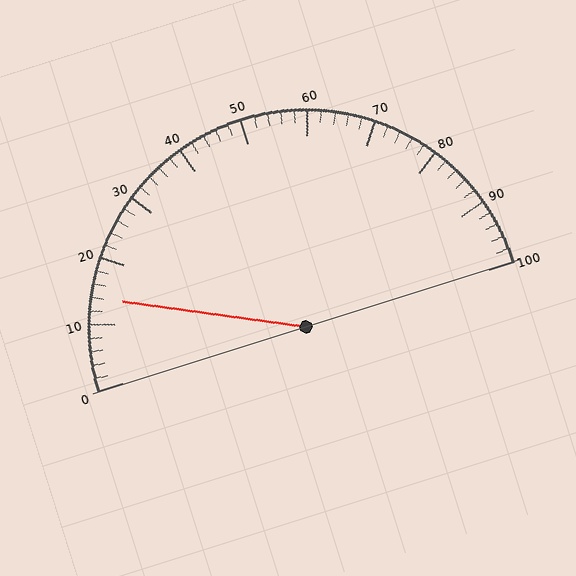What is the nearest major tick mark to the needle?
The nearest major tick mark is 10.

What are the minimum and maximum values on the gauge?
The gauge ranges from 0 to 100.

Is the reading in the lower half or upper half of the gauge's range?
The reading is in the lower half of the range (0 to 100).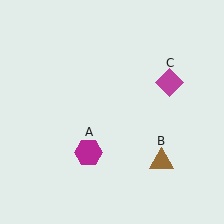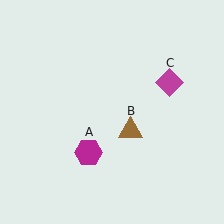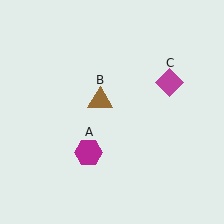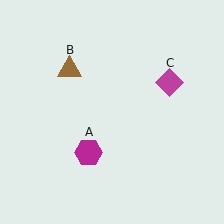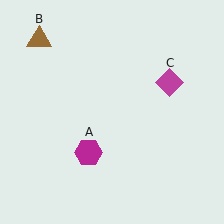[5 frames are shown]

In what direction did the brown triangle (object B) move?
The brown triangle (object B) moved up and to the left.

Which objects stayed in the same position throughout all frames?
Magenta hexagon (object A) and magenta diamond (object C) remained stationary.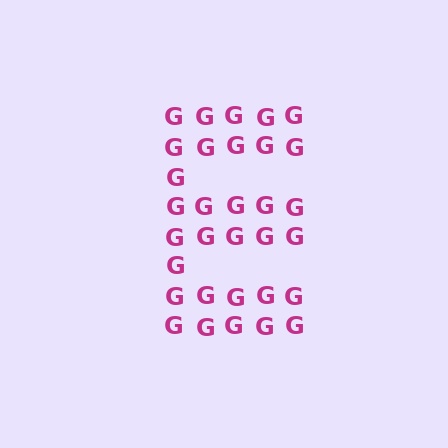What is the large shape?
The large shape is the letter E.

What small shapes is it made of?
It is made of small letter G's.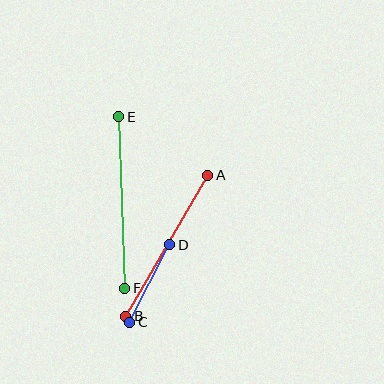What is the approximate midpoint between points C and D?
The midpoint is at approximately (150, 283) pixels.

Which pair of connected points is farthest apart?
Points E and F are farthest apart.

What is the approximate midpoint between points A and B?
The midpoint is at approximately (167, 246) pixels.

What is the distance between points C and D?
The distance is approximately 87 pixels.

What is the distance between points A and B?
The distance is approximately 163 pixels.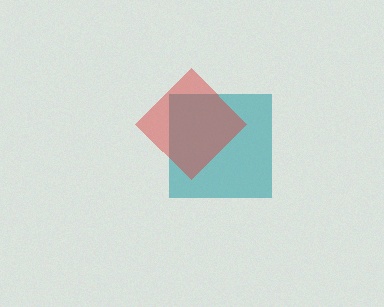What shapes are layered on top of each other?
The layered shapes are: a teal square, a red diamond.